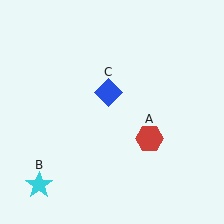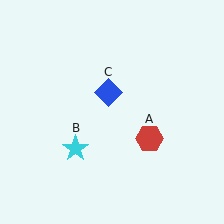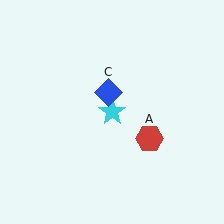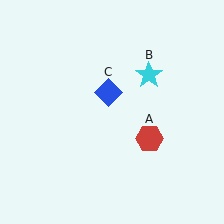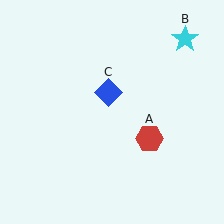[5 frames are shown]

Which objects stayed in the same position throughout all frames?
Red hexagon (object A) and blue diamond (object C) remained stationary.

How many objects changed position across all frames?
1 object changed position: cyan star (object B).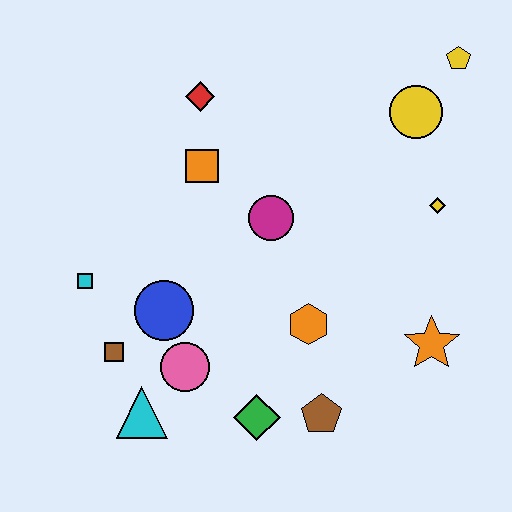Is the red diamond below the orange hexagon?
No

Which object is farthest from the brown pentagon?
The yellow pentagon is farthest from the brown pentagon.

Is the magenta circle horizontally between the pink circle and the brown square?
No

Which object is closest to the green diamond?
The brown pentagon is closest to the green diamond.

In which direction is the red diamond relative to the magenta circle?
The red diamond is above the magenta circle.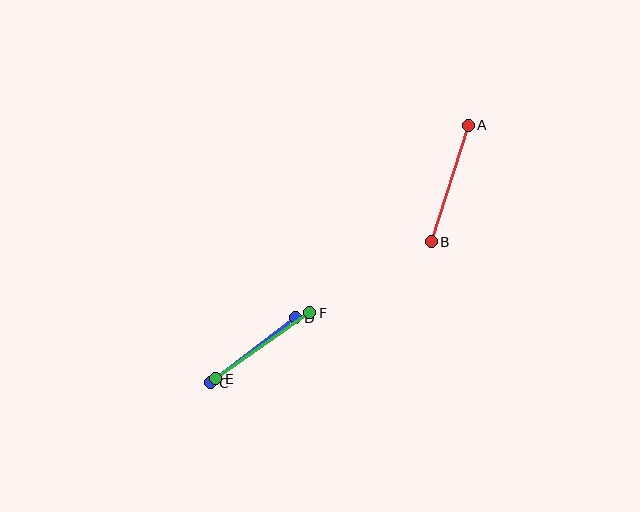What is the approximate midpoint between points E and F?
The midpoint is at approximately (263, 346) pixels.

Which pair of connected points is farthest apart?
Points A and B are farthest apart.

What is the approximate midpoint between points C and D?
The midpoint is at approximately (253, 350) pixels.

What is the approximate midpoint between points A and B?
The midpoint is at approximately (450, 183) pixels.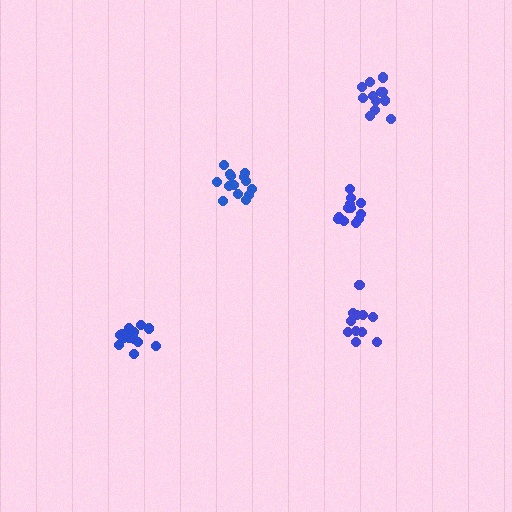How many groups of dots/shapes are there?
There are 5 groups.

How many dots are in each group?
Group 1: 11 dots, Group 2: 13 dots, Group 3: 12 dots, Group 4: 14 dots, Group 5: 14 dots (64 total).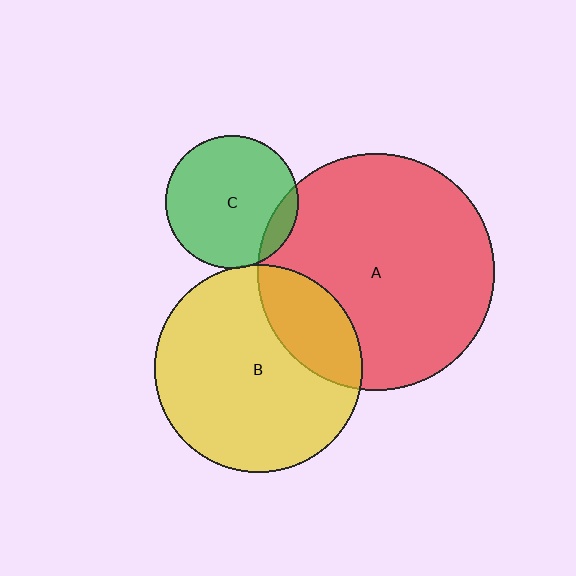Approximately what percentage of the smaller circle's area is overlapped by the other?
Approximately 5%.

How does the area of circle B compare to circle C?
Approximately 2.5 times.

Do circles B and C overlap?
Yes.